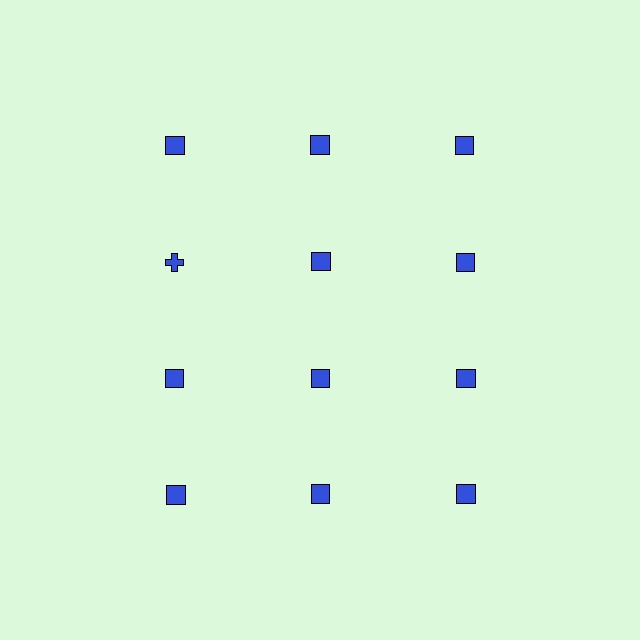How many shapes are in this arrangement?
There are 12 shapes arranged in a grid pattern.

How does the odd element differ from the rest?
It has a different shape: cross instead of square.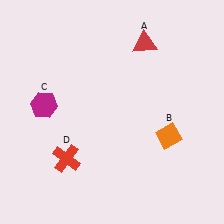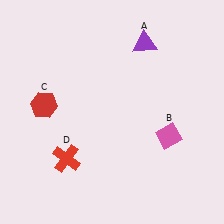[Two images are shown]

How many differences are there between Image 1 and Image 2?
There are 3 differences between the two images.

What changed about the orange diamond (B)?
In Image 1, B is orange. In Image 2, it changed to pink.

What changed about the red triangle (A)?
In Image 1, A is red. In Image 2, it changed to purple.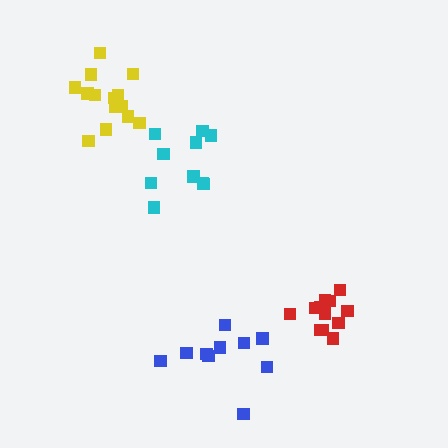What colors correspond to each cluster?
The clusters are colored: yellow, red, cyan, blue.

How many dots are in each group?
Group 1: 14 dots, Group 2: 14 dots, Group 3: 10 dots, Group 4: 10 dots (48 total).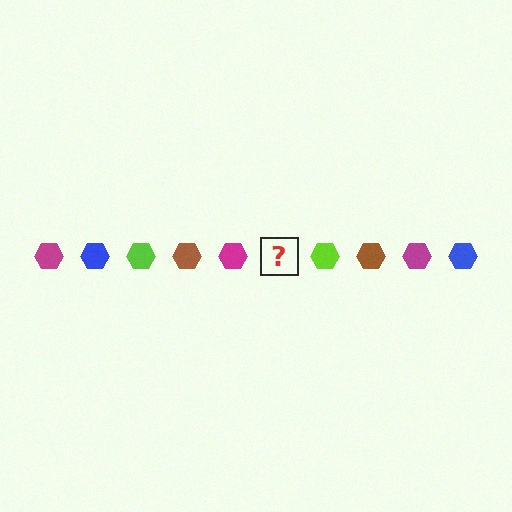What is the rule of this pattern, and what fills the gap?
The rule is that the pattern cycles through magenta, blue, lime, brown hexagons. The gap should be filled with a blue hexagon.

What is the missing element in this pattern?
The missing element is a blue hexagon.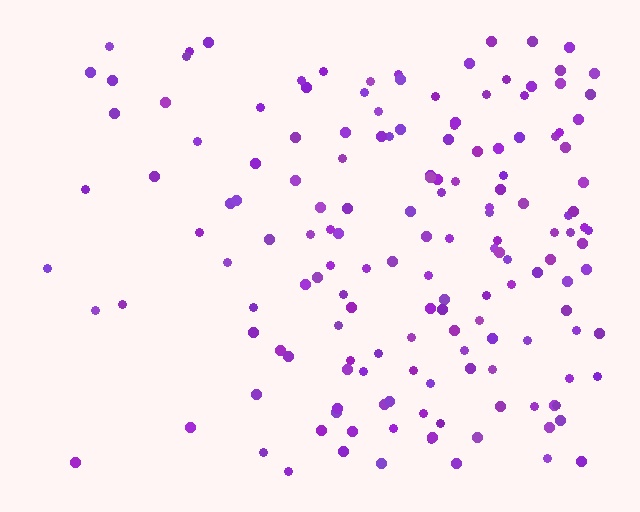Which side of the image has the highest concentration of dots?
The right.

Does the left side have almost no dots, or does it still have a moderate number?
Still a moderate number, just noticeably fewer than the right.